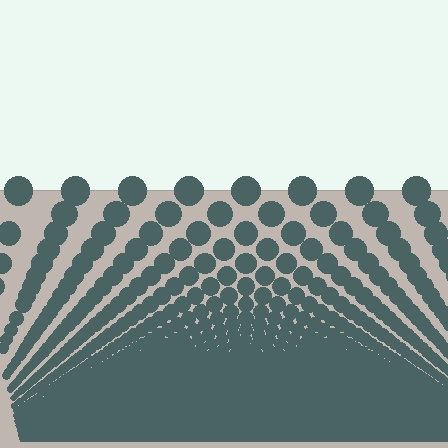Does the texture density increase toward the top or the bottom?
Density increases toward the bottom.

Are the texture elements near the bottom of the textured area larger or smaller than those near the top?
Smaller. The gradient is inverted — elements near the bottom are smaller and denser.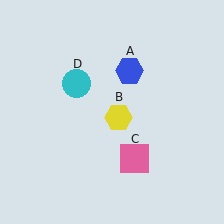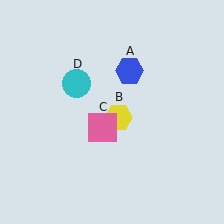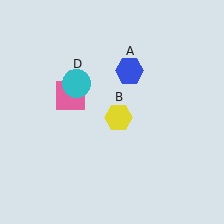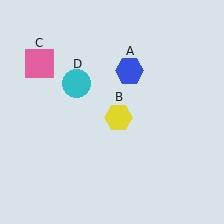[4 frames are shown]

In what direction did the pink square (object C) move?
The pink square (object C) moved up and to the left.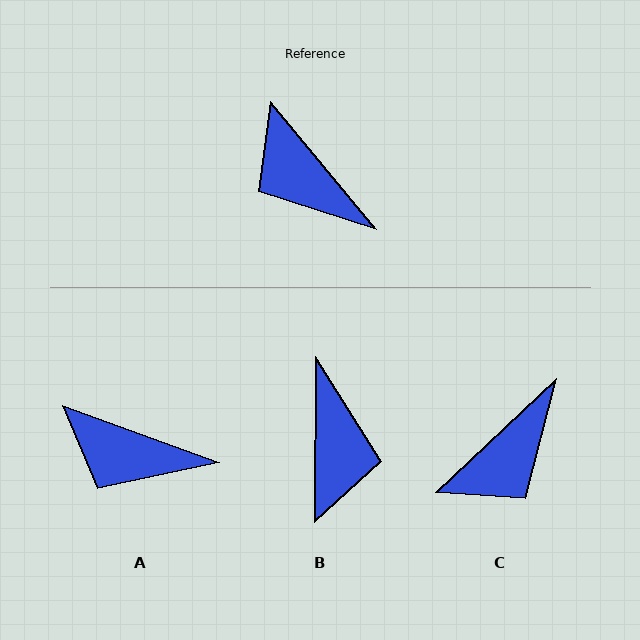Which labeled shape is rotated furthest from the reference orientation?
B, about 140 degrees away.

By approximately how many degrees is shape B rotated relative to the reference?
Approximately 140 degrees counter-clockwise.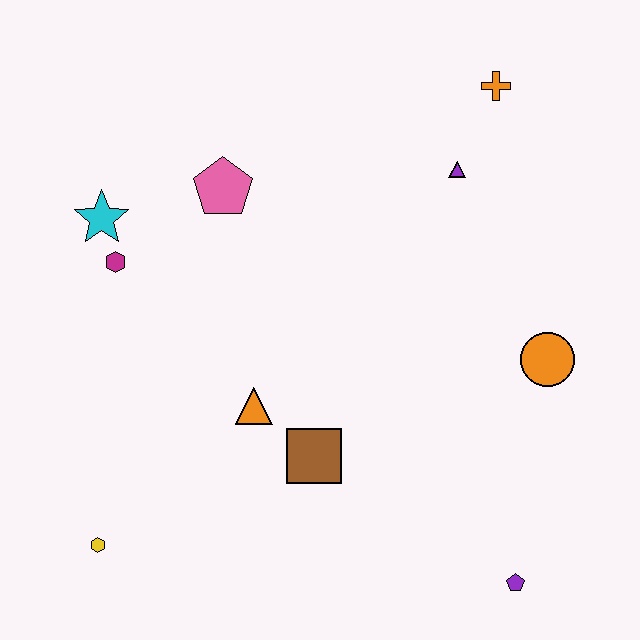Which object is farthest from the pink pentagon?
The purple pentagon is farthest from the pink pentagon.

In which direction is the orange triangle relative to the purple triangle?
The orange triangle is below the purple triangle.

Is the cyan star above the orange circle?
Yes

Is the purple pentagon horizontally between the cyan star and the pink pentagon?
No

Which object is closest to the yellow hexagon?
The orange triangle is closest to the yellow hexagon.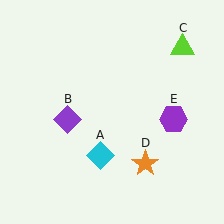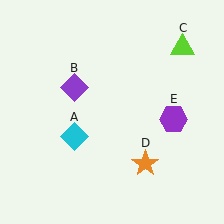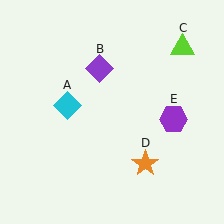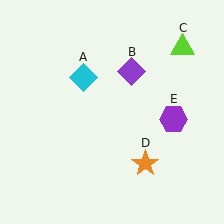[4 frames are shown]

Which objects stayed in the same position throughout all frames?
Lime triangle (object C) and orange star (object D) and purple hexagon (object E) remained stationary.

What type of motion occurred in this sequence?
The cyan diamond (object A), purple diamond (object B) rotated clockwise around the center of the scene.